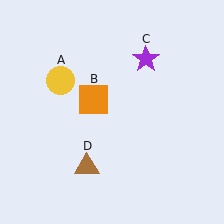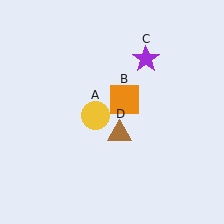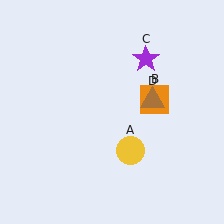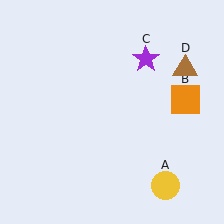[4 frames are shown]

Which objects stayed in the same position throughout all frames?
Purple star (object C) remained stationary.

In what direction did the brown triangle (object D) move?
The brown triangle (object D) moved up and to the right.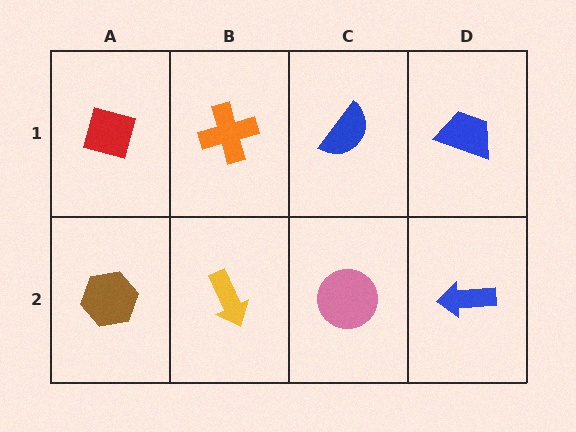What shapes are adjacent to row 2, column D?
A blue trapezoid (row 1, column D), a pink circle (row 2, column C).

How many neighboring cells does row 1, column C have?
3.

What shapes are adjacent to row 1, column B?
A yellow arrow (row 2, column B), a red diamond (row 1, column A), a blue semicircle (row 1, column C).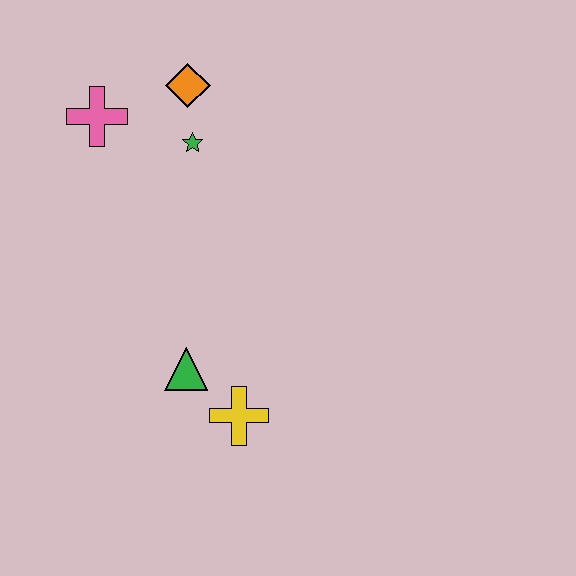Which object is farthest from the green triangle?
The orange diamond is farthest from the green triangle.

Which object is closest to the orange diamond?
The green star is closest to the orange diamond.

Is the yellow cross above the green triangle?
No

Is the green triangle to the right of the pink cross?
Yes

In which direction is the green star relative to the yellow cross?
The green star is above the yellow cross.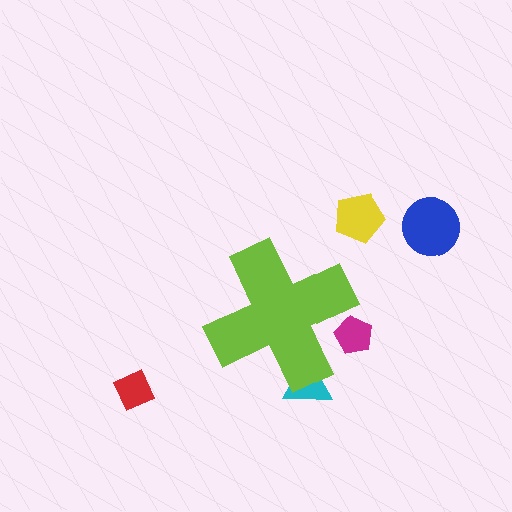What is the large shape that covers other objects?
A lime cross.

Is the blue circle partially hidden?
No, the blue circle is fully visible.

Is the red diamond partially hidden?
No, the red diamond is fully visible.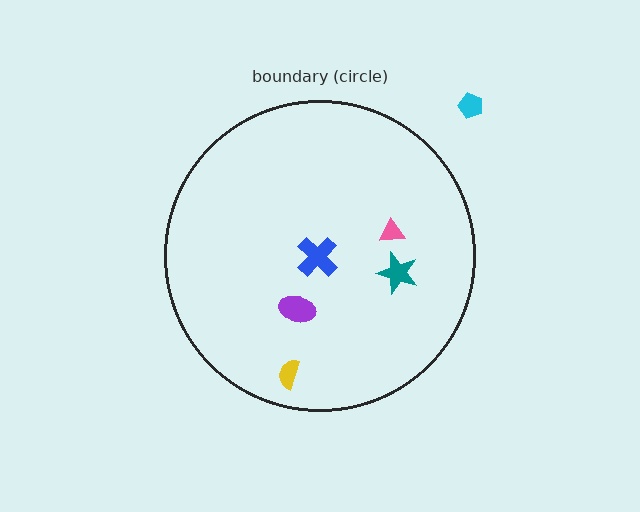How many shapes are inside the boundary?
5 inside, 1 outside.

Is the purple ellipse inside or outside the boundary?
Inside.